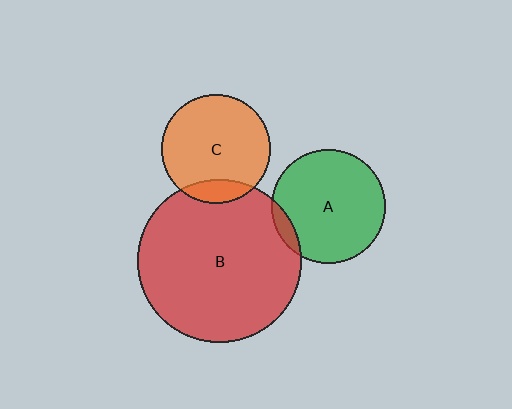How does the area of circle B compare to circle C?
Approximately 2.3 times.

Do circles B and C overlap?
Yes.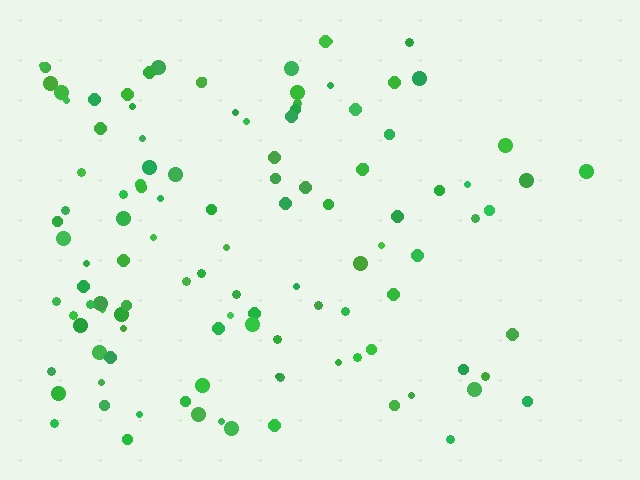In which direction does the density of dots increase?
From right to left, with the left side densest.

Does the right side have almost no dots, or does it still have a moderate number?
Still a moderate number, just noticeably fewer than the left.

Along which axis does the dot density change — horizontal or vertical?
Horizontal.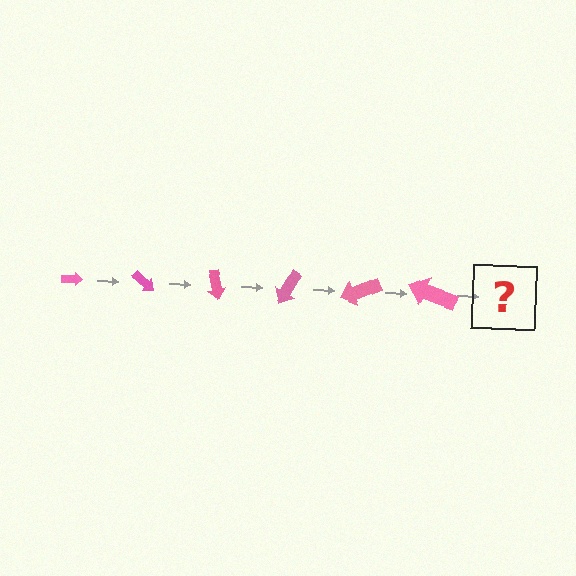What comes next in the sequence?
The next element should be an arrow, larger than the previous one and rotated 240 degrees from the start.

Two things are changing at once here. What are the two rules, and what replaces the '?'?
The two rules are that the arrow grows larger each step and it rotates 40 degrees each step. The '?' should be an arrow, larger than the previous one and rotated 240 degrees from the start.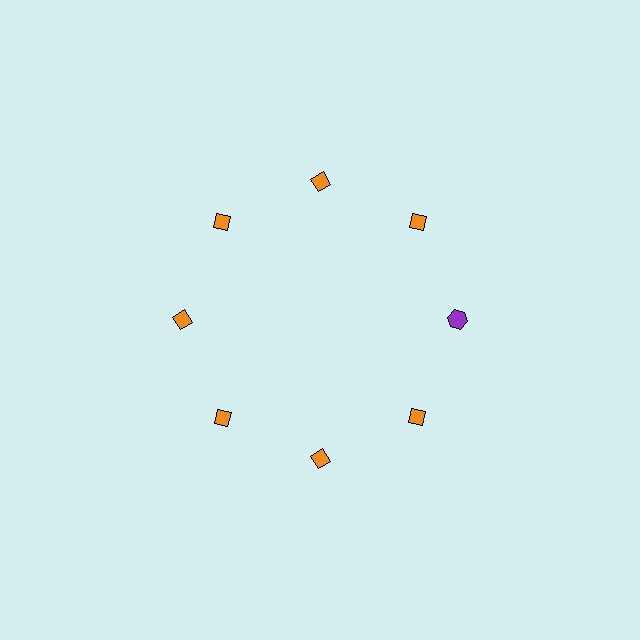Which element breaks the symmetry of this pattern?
The purple hexagon at roughly the 3 o'clock position breaks the symmetry. All other shapes are orange diamonds.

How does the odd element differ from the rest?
It differs in both color (purple instead of orange) and shape (hexagon instead of diamond).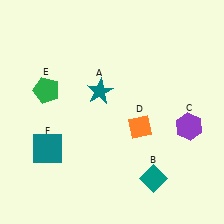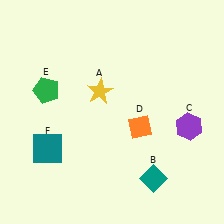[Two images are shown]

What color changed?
The star (A) changed from teal in Image 1 to yellow in Image 2.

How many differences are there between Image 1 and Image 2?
There is 1 difference between the two images.